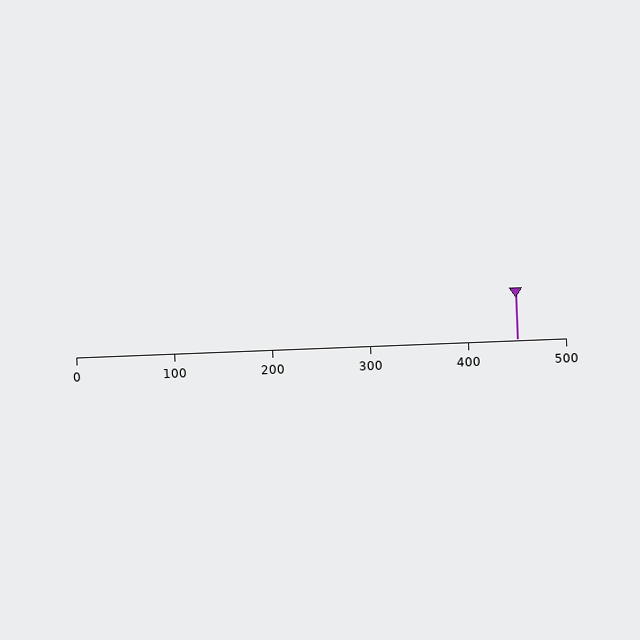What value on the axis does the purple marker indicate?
The marker indicates approximately 450.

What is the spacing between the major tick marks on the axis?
The major ticks are spaced 100 apart.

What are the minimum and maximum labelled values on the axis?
The axis runs from 0 to 500.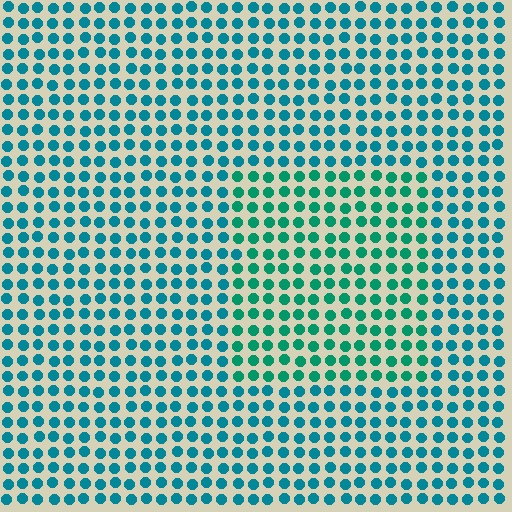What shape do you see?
I see a rectangle.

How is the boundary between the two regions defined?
The boundary is defined purely by a slight shift in hue (about 26 degrees). Spacing, size, and orientation are identical on both sides.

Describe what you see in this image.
The image is filled with small teal elements in a uniform arrangement. A rectangle-shaped region is visible where the elements are tinted to a slightly different hue, forming a subtle color boundary.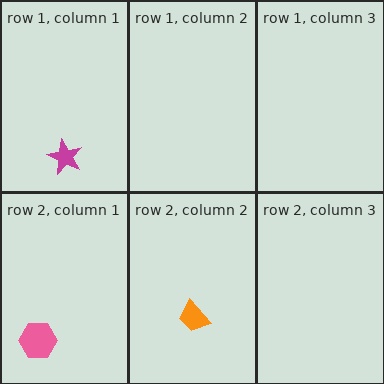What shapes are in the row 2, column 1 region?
The pink hexagon.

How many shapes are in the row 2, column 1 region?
1.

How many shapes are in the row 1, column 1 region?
1.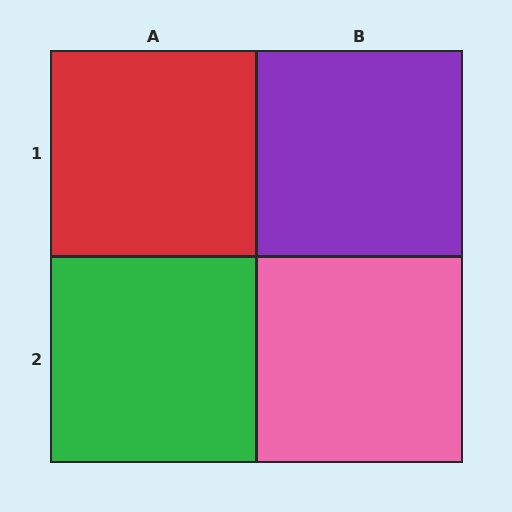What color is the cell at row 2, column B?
Pink.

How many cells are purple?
1 cell is purple.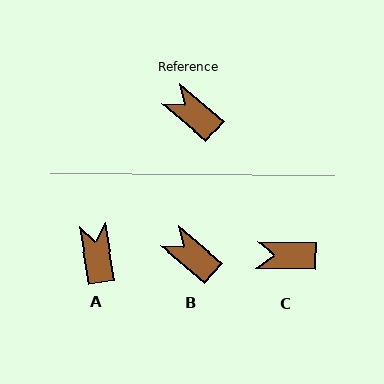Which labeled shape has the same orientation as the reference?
B.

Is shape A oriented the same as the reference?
No, it is off by about 39 degrees.